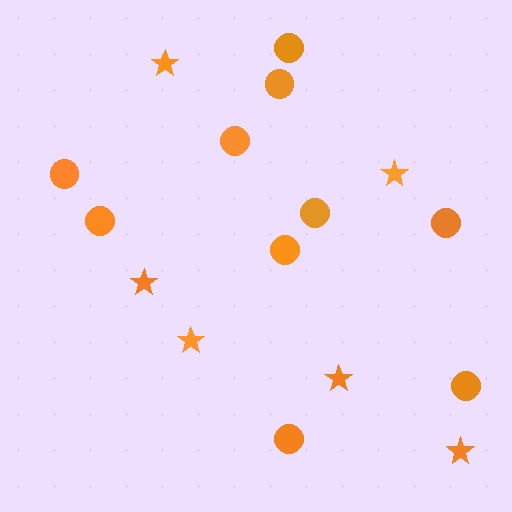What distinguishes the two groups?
There are 2 groups: one group of circles (10) and one group of stars (6).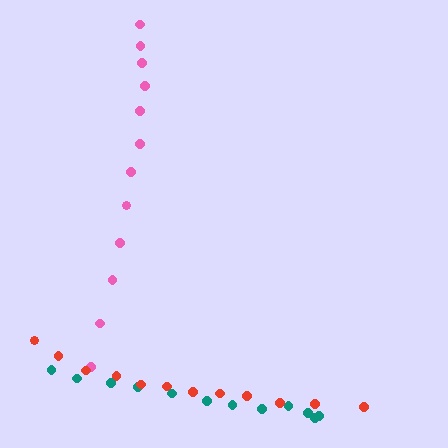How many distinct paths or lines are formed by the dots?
There are 3 distinct paths.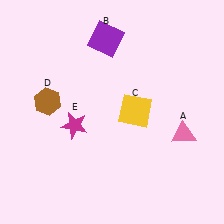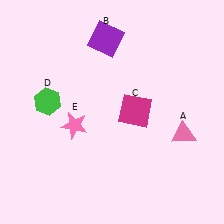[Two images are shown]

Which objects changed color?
C changed from yellow to magenta. D changed from brown to green. E changed from magenta to pink.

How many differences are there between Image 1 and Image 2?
There are 3 differences between the two images.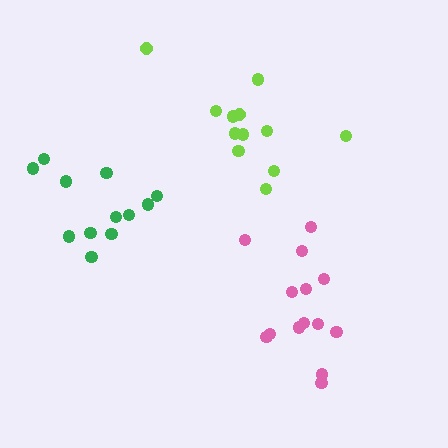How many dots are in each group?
Group 1: 14 dots, Group 2: 12 dots, Group 3: 12 dots (38 total).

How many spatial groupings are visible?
There are 3 spatial groupings.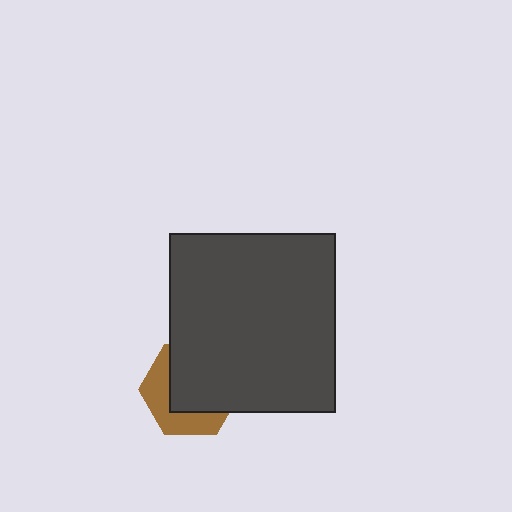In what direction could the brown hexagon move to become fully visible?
The brown hexagon could move toward the lower-left. That would shift it out from behind the dark gray rectangle entirely.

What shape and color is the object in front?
The object in front is a dark gray rectangle.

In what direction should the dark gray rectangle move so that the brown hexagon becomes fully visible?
The dark gray rectangle should move toward the upper-right. That is the shortest direction to clear the overlap and leave the brown hexagon fully visible.